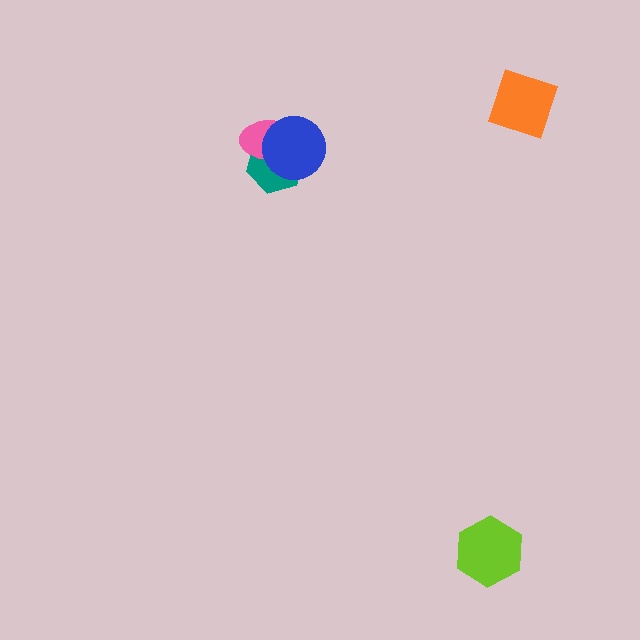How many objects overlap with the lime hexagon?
0 objects overlap with the lime hexagon.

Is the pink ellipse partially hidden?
Yes, it is partially covered by another shape.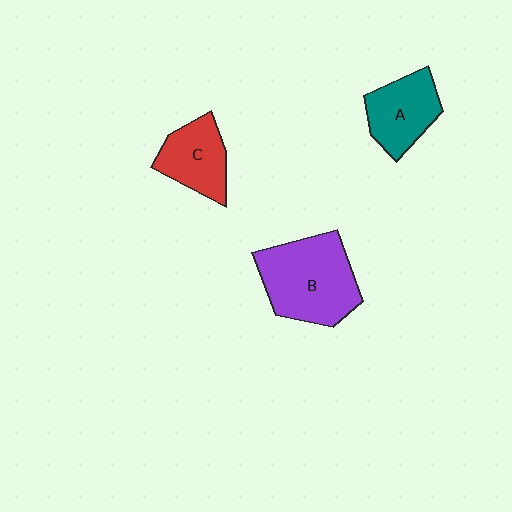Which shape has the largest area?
Shape B (purple).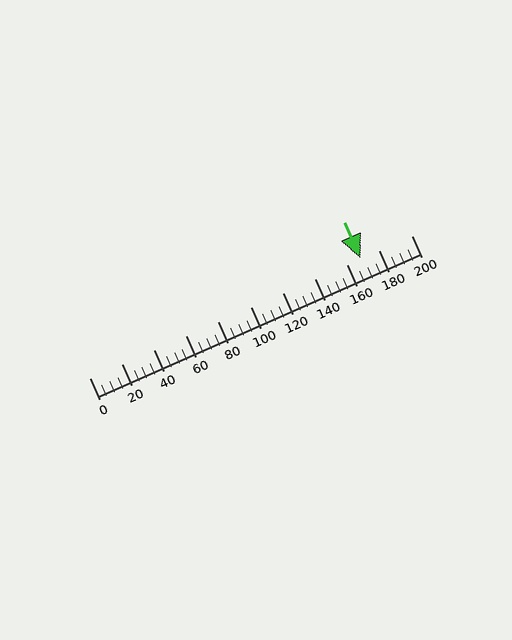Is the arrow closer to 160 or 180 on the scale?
The arrow is closer to 160.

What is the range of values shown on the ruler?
The ruler shows values from 0 to 200.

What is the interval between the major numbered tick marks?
The major tick marks are spaced 20 units apart.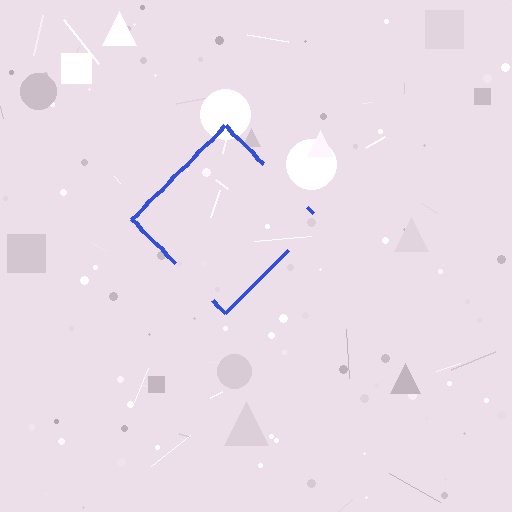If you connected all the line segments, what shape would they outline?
They would outline a diamond.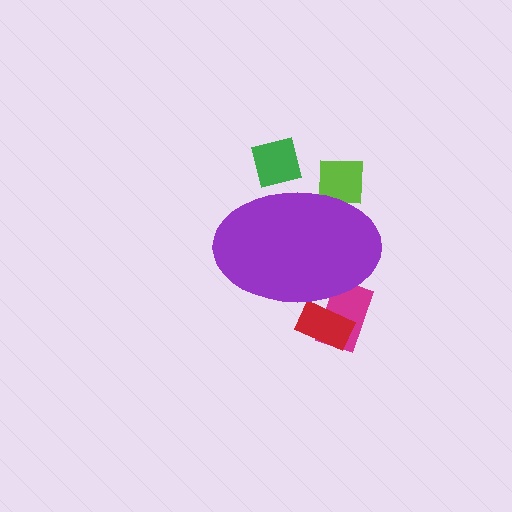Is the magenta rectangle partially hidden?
Yes, the magenta rectangle is partially hidden behind the purple ellipse.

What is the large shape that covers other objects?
A purple ellipse.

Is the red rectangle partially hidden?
Yes, the red rectangle is partially hidden behind the purple ellipse.